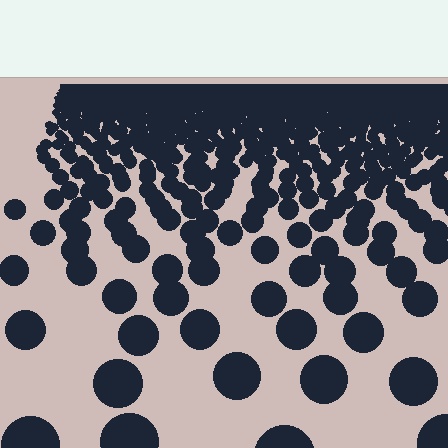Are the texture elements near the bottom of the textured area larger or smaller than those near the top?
Larger. Near the bottom, elements are closer to the viewer and appear at a bigger on-screen size.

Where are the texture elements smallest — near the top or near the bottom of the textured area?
Near the top.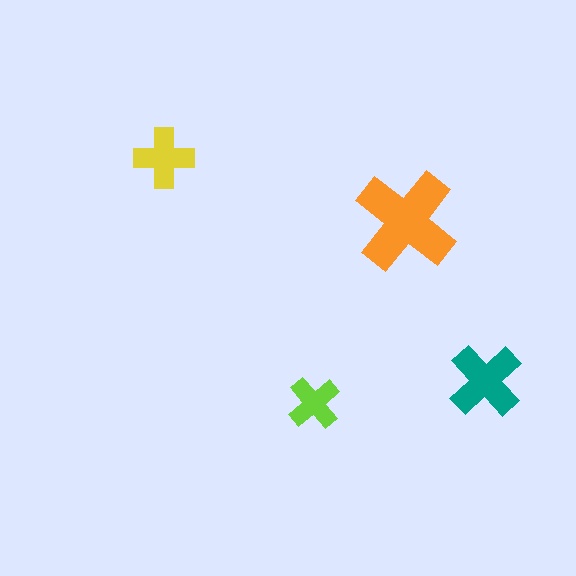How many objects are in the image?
There are 4 objects in the image.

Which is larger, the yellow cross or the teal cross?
The teal one.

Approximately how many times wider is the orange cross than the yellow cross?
About 1.5 times wider.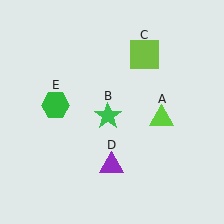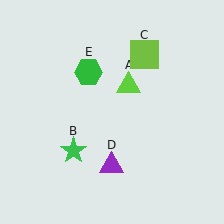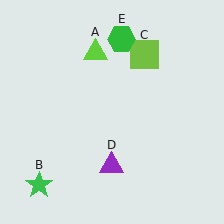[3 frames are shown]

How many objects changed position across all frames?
3 objects changed position: lime triangle (object A), green star (object B), green hexagon (object E).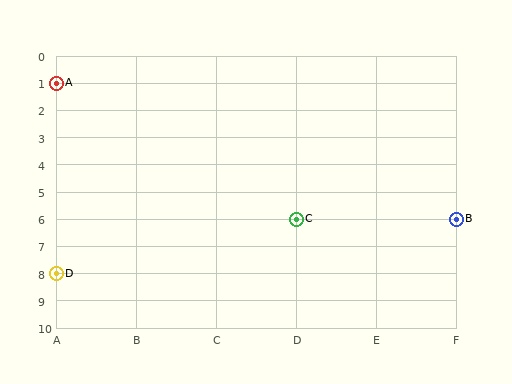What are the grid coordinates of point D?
Point D is at grid coordinates (A, 8).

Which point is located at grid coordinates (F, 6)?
Point B is at (F, 6).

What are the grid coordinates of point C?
Point C is at grid coordinates (D, 6).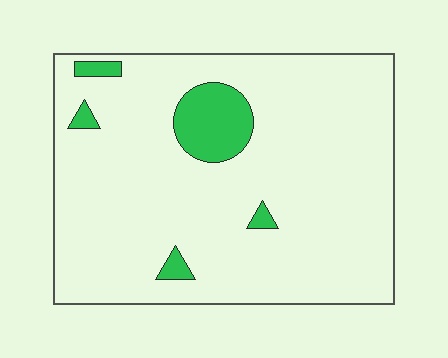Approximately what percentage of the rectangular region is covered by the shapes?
Approximately 10%.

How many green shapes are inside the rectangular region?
5.